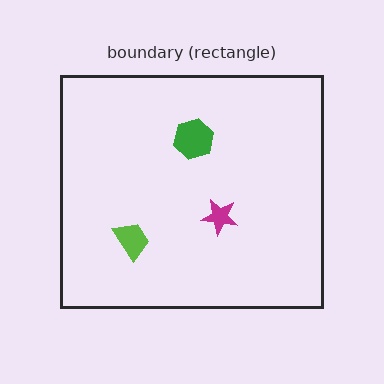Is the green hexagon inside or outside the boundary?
Inside.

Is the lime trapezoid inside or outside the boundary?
Inside.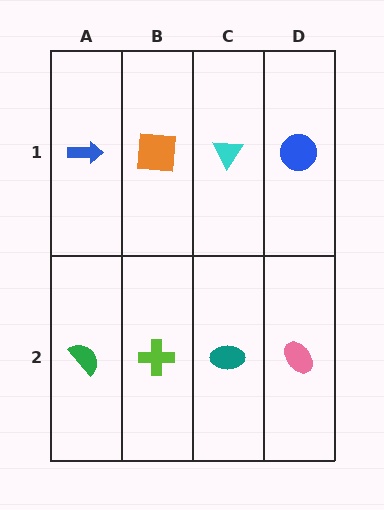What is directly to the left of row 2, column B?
A green semicircle.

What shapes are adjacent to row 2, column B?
An orange square (row 1, column B), a green semicircle (row 2, column A), a teal ellipse (row 2, column C).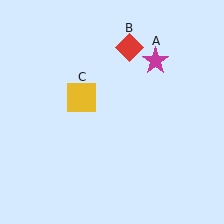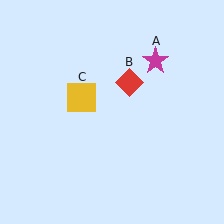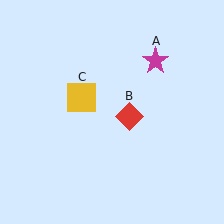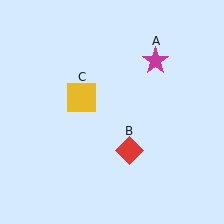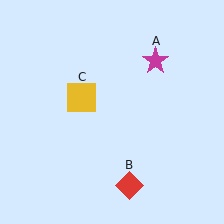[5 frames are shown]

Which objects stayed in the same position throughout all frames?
Magenta star (object A) and yellow square (object C) remained stationary.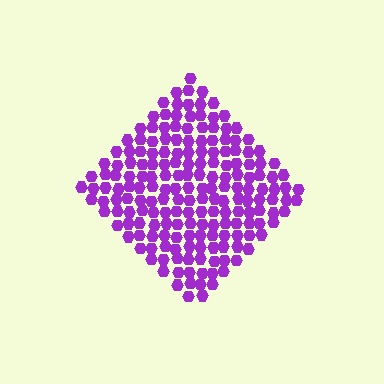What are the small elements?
The small elements are hexagons.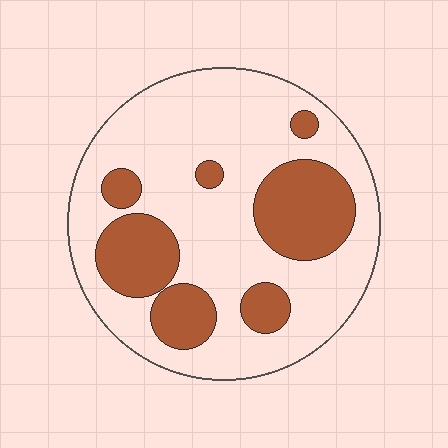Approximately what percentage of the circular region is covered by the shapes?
Approximately 30%.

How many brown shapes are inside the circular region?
7.